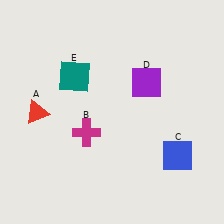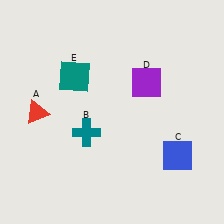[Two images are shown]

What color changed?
The cross (B) changed from magenta in Image 1 to teal in Image 2.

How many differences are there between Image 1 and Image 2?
There is 1 difference between the two images.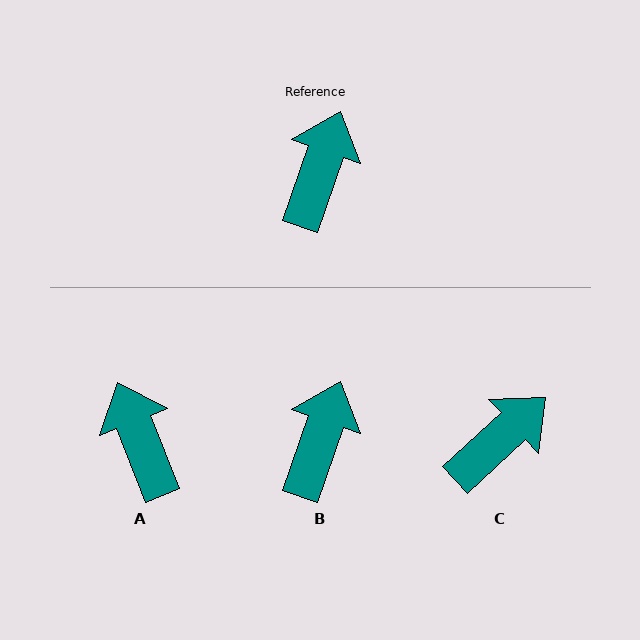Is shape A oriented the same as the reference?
No, it is off by about 41 degrees.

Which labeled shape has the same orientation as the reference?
B.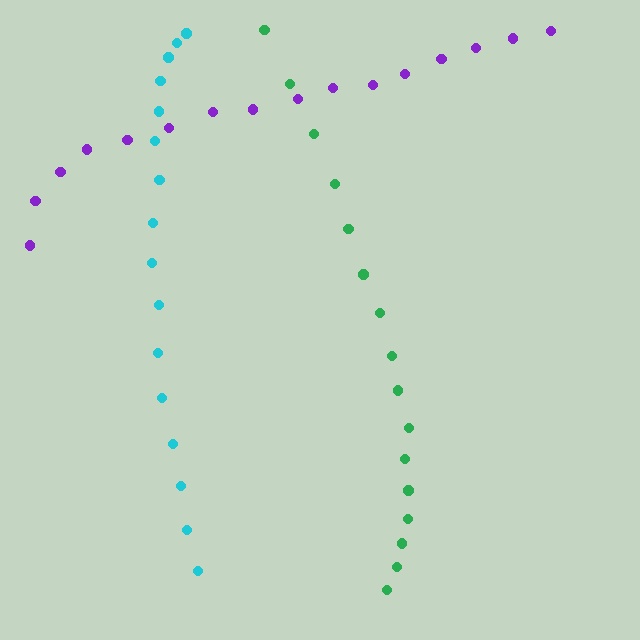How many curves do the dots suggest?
There are 3 distinct paths.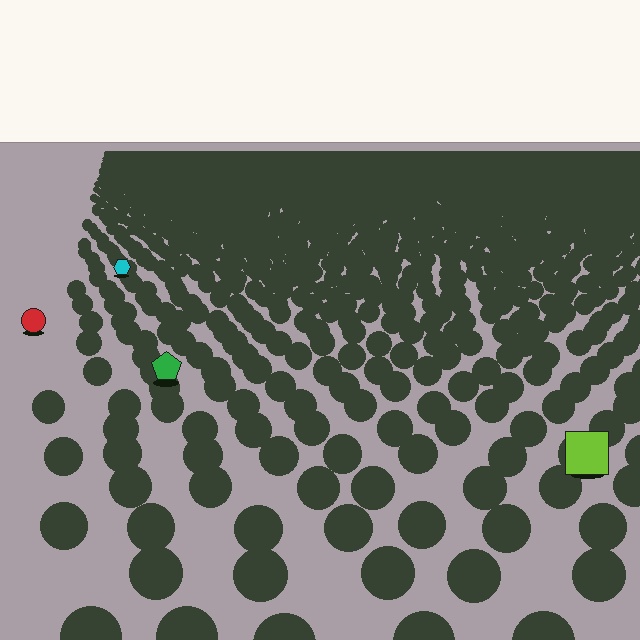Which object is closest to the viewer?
The lime square is closest. The texture marks near it are larger and more spread out.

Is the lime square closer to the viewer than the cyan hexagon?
Yes. The lime square is closer — you can tell from the texture gradient: the ground texture is coarser near it.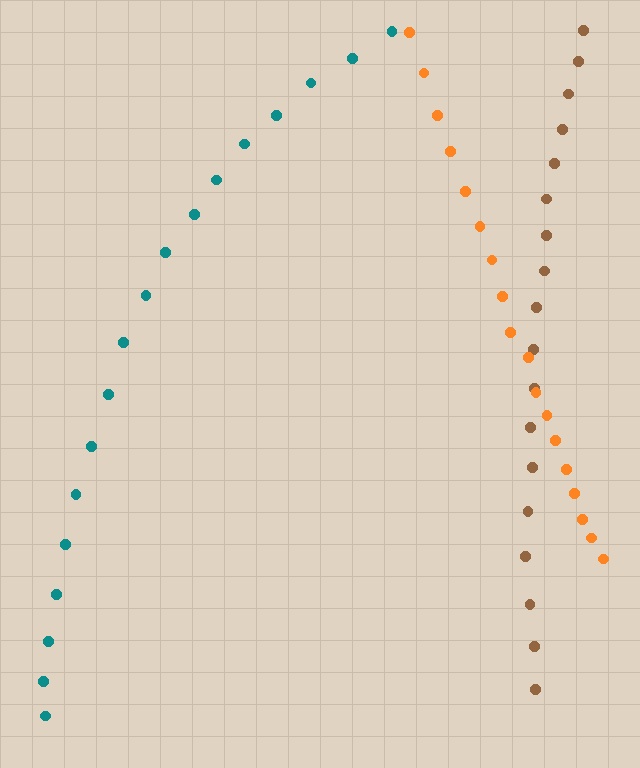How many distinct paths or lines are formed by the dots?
There are 3 distinct paths.